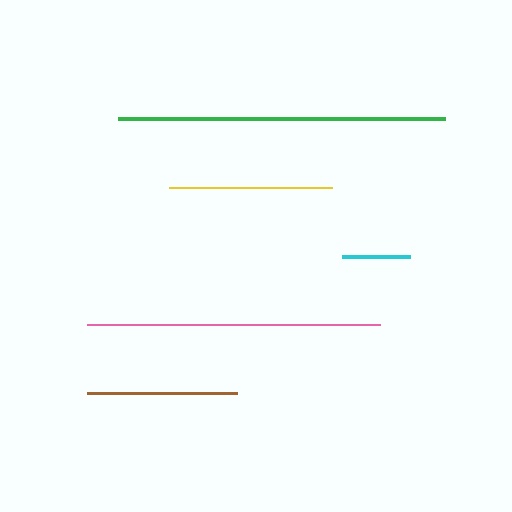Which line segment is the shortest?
The cyan line is the shortest at approximately 68 pixels.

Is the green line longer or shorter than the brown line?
The green line is longer than the brown line.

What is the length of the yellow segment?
The yellow segment is approximately 163 pixels long.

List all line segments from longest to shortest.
From longest to shortest: green, pink, yellow, brown, cyan.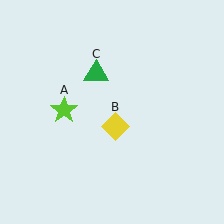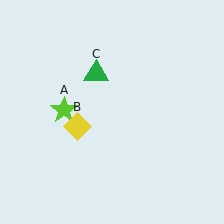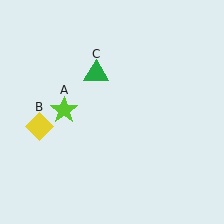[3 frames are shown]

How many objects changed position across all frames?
1 object changed position: yellow diamond (object B).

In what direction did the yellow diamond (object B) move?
The yellow diamond (object B) moved left.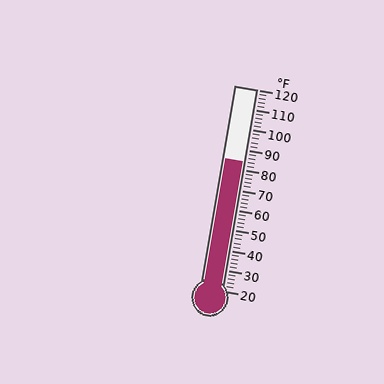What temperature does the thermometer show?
The thermometer shows approximately 84°F.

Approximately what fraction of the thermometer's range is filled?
The thermometer is filled to approximately 65% of its range.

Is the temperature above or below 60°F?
The temperature is above 60°F.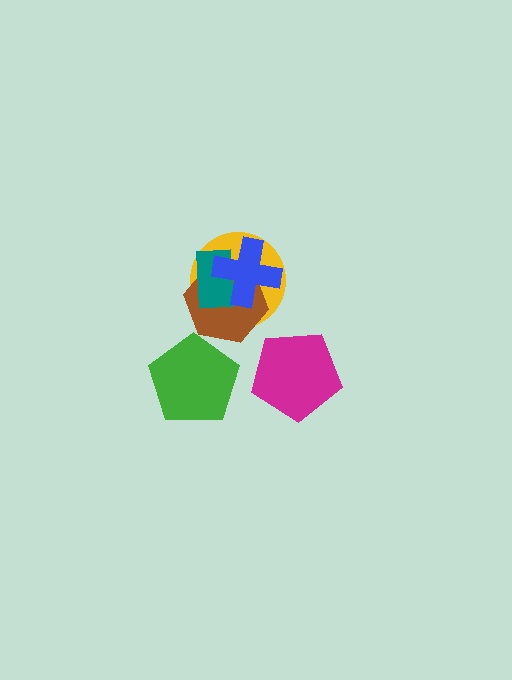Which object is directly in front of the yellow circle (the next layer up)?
The brown hexagon is directly in front of the yellow circle.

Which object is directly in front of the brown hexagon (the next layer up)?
The teal rectangle is directly in front of the brown hexagon.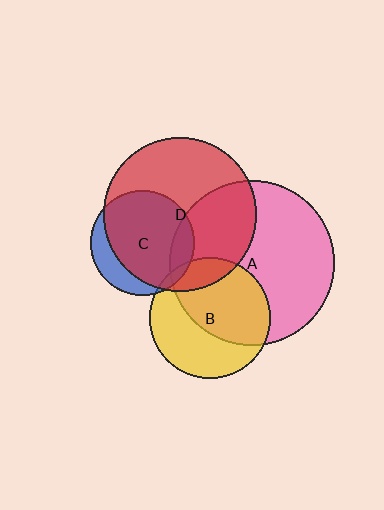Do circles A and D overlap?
Yes.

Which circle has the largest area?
Circle A (pink).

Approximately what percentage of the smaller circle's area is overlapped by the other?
Approximately 35%.